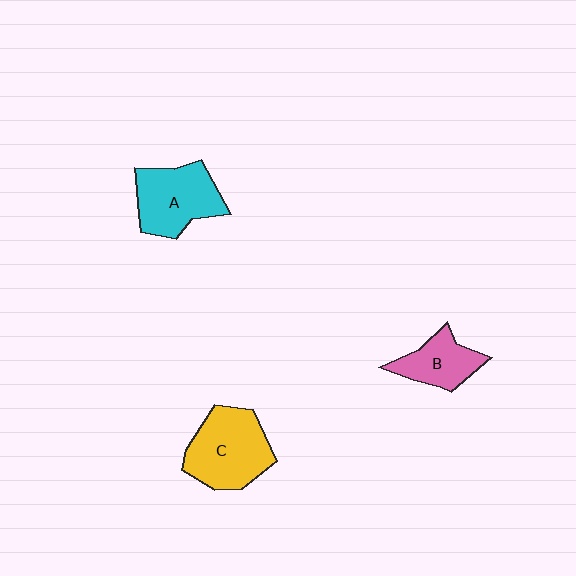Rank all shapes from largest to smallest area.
From largest to smallest: C (yellow), A (cyan), B (pink).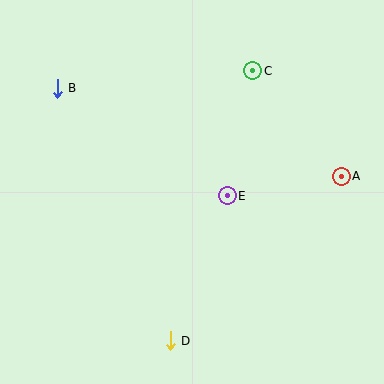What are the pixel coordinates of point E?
Point E is at (227, 196).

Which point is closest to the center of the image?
Point E at (227, 196) is closest to the center.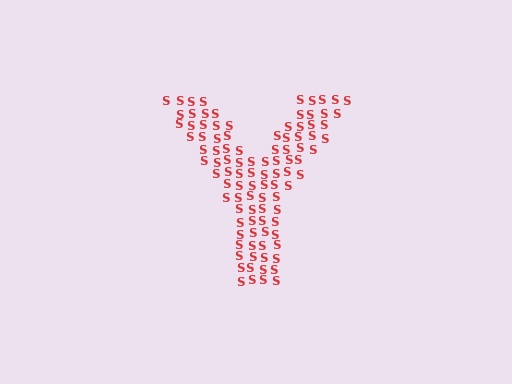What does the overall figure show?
The overall figure shows the letter Y.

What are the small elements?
The small elements are letter S's.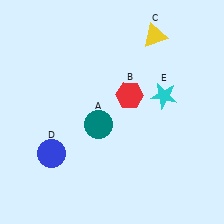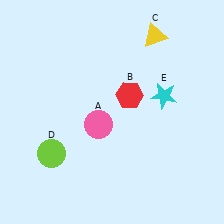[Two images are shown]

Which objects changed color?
A changed from teal to pink. D changed from blue to lime.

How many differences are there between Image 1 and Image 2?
There are 2 differences between the two images.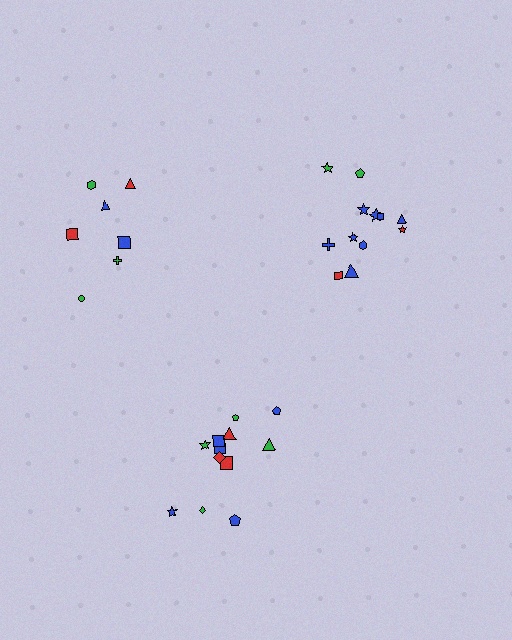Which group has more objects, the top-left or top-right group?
The top-right group.